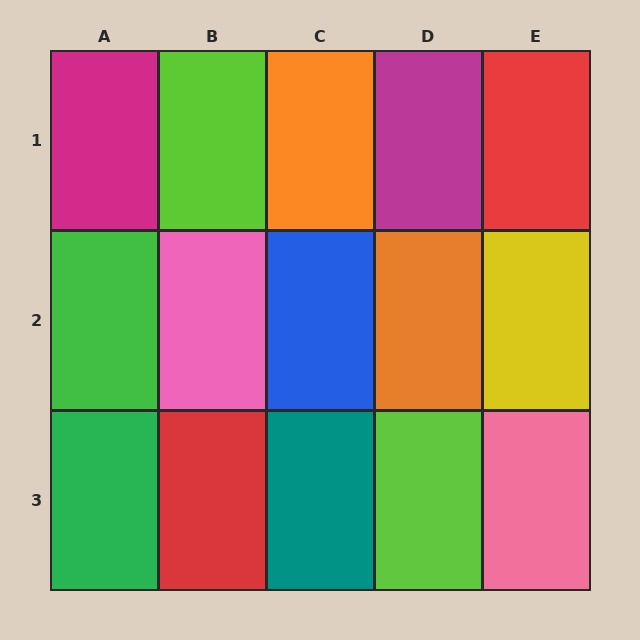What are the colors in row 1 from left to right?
Magenta, lime, orange, magenta, red.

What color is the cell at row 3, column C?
Teal.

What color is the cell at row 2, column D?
Orange.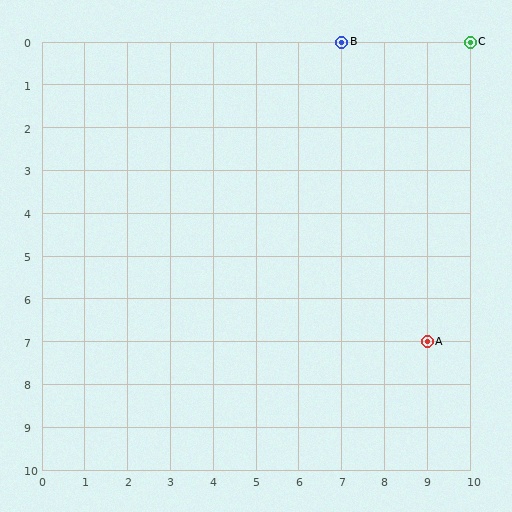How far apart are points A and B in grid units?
Points A and B are 2 columns and 7 rows apart (about 7.3 grid units diagonally).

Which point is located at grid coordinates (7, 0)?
Point B is at (7, 0).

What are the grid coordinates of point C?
Point C is at grid coordinates (10, 0).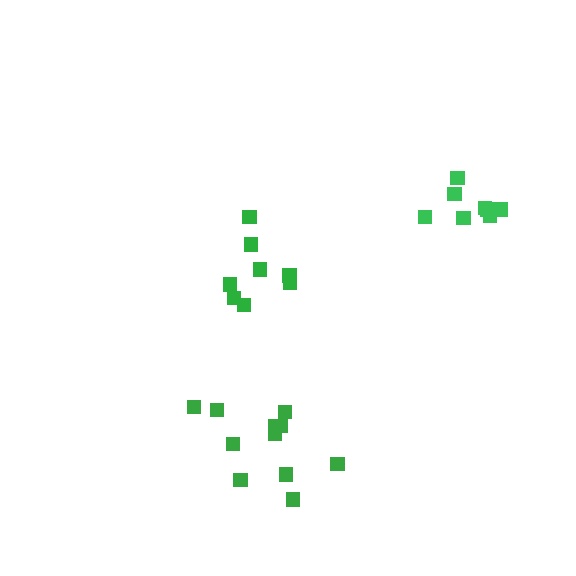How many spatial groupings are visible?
There are 3 spatial groupings.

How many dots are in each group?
Group 1: 8 dots, Group 2: 8 dots, Group 3: 11 dots (27 total).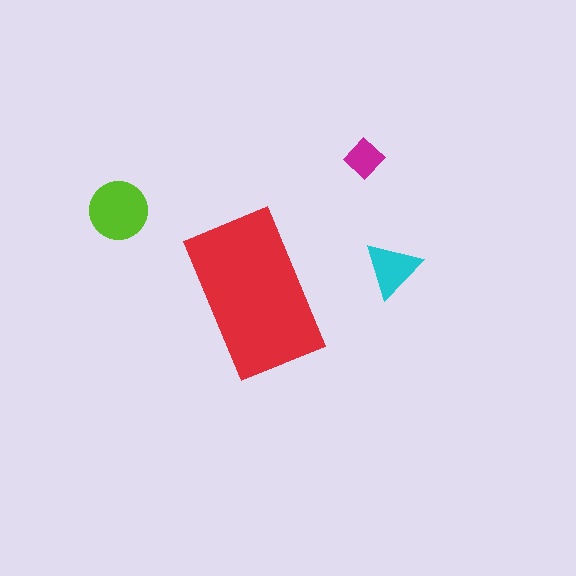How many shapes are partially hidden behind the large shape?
0 shapes are partially hidden.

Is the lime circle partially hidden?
No, the lime circle is fully visible.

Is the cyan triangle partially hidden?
No, the cyan triangle is fully visible.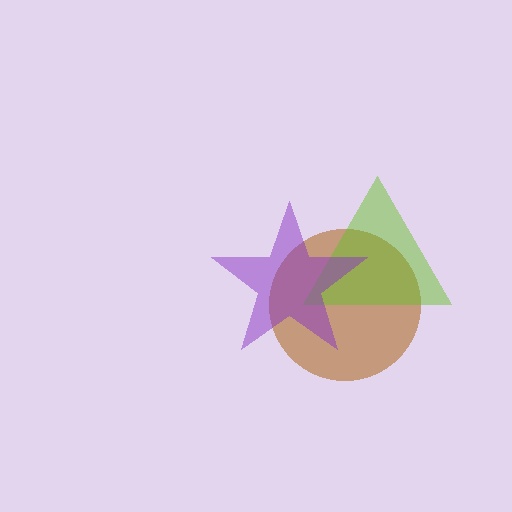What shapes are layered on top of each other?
The layered shapes are: a brown circle, a lime triangle, a purple star.